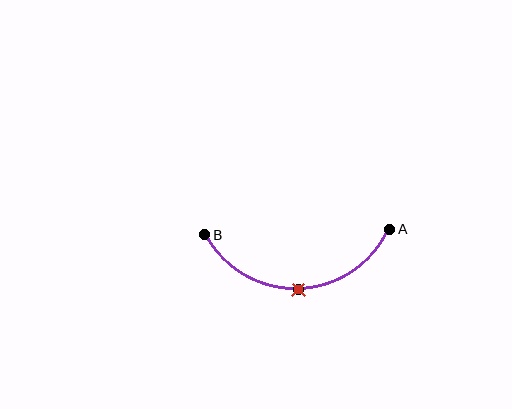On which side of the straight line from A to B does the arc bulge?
The arc bulges below the straight line connecting A and B.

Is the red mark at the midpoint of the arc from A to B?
Yes. The red mark lies on the arc at equal arc-length from both A and B — it is the arc midpoint.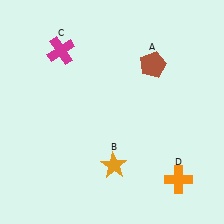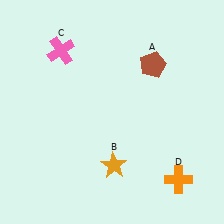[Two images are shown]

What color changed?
The cross (C) changed from magenta in Image 1 to pink in Image 2.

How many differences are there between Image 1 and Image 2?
There is 1 difference between the two images.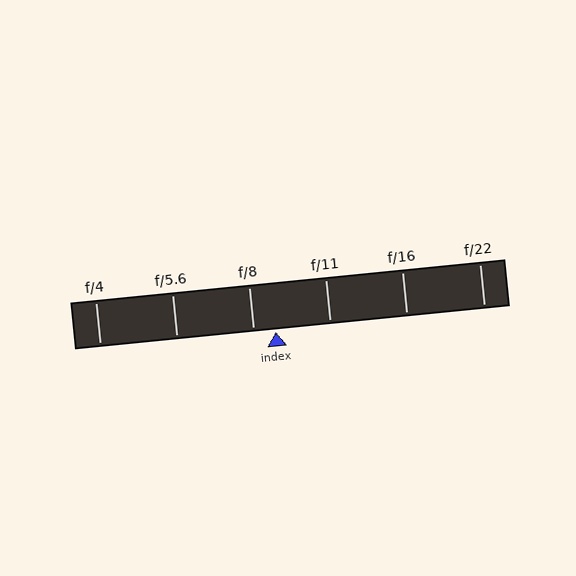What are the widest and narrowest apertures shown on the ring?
The widest aperture shown is f/4 and the narrowest is f/22.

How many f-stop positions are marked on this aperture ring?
There are 6 f-stop positions marked.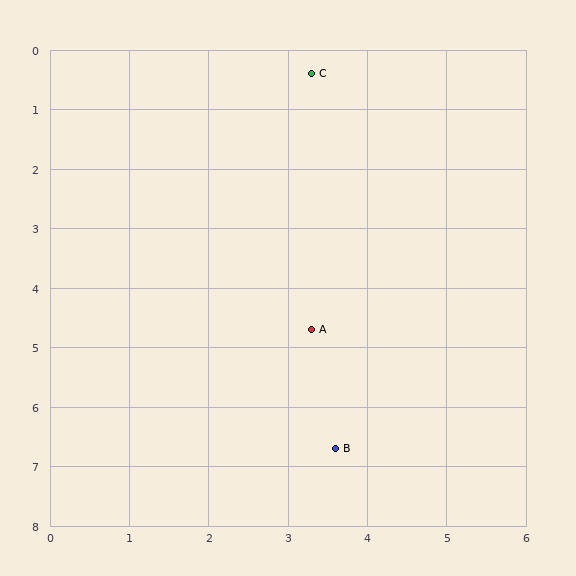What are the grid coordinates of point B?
Point B is at approximately (3.6, 6.7).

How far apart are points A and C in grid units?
Points A and C are about 4.3 grid units apart.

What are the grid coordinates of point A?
Point A is at approximately (3.3, 4.7).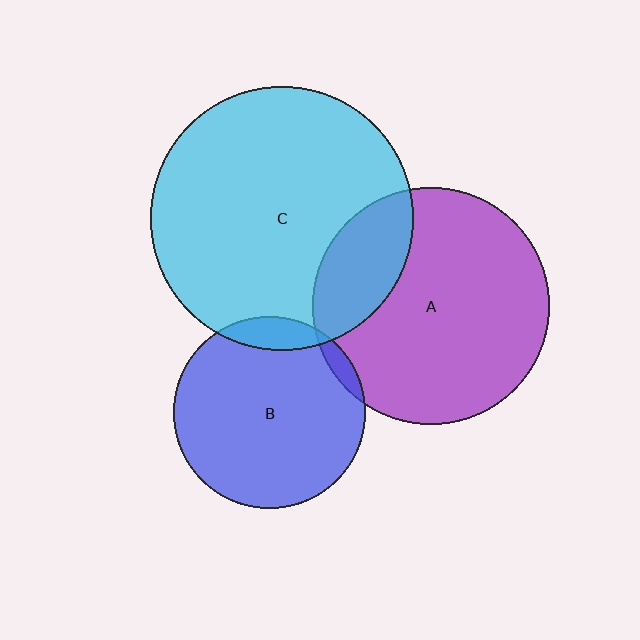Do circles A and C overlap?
Yes.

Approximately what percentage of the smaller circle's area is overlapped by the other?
Approximately 20%.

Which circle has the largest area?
Circle C (cyan).